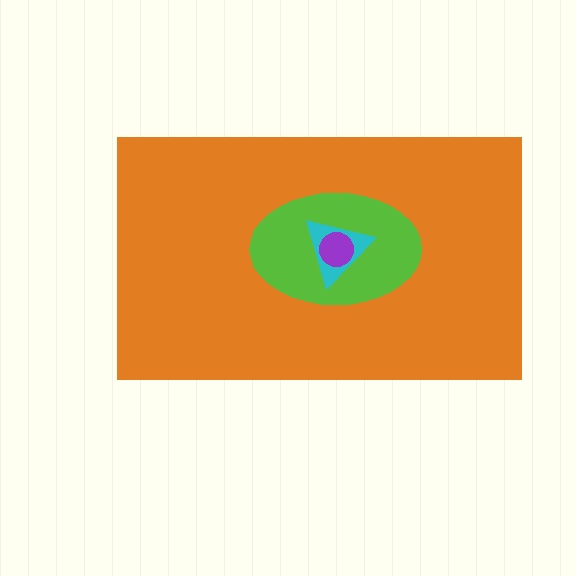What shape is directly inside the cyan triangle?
The purple circle.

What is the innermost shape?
The purple circle.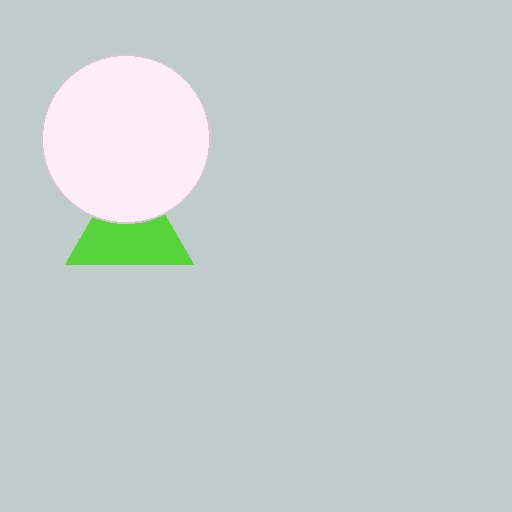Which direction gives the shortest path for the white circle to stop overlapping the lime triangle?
Moving up gives the shortest separation.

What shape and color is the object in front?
The object in front is a white circle.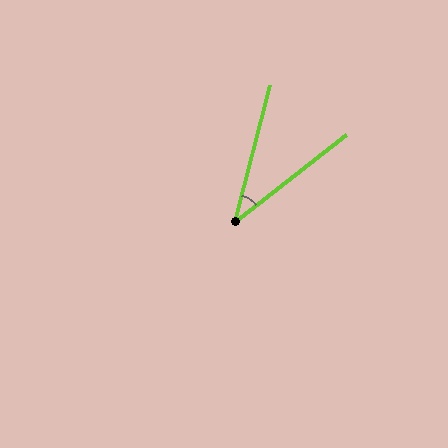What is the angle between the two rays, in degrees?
Approximately 37 degrees.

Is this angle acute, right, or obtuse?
It is acute.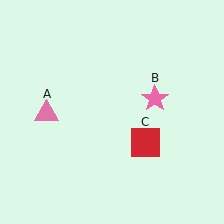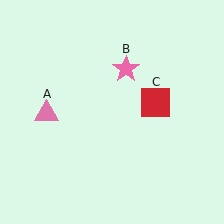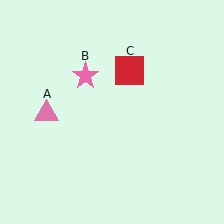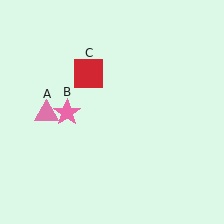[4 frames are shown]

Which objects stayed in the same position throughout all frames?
Pink triangle (object A) remained stationary.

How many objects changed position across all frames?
2 objects changed position: pink star (object B), red square (object C).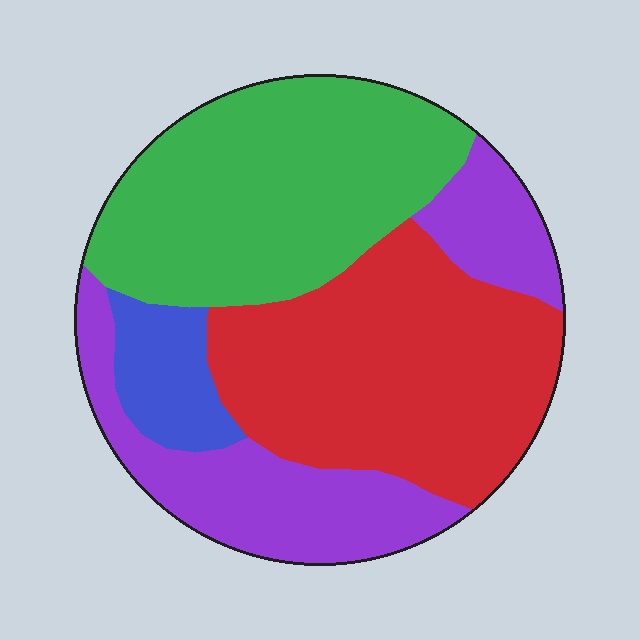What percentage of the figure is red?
Red takes up between a quarter and a half of the figure.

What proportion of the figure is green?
Green covers around 35% of the figure.